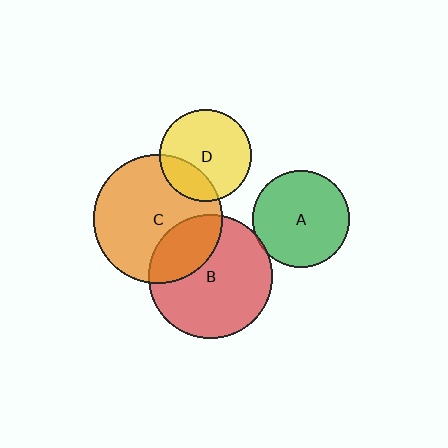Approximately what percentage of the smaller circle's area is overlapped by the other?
Approximately 30%.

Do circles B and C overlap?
Yes.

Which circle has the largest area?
Circle C (orange).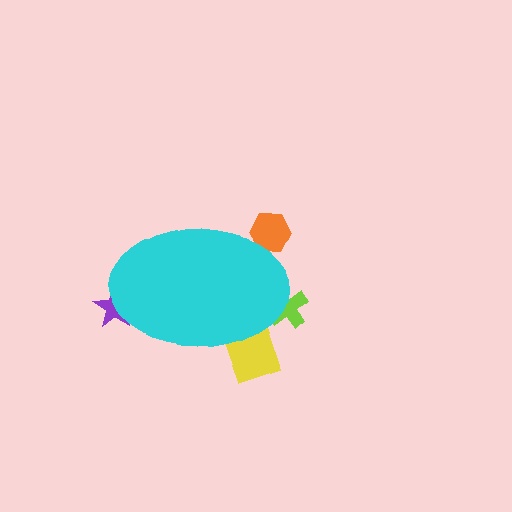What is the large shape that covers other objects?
A cyan ellipse.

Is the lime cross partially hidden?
Yes, the lime cross is partially hidden behind the cyan ellipse.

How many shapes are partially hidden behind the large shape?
4 shapes are partially hidden.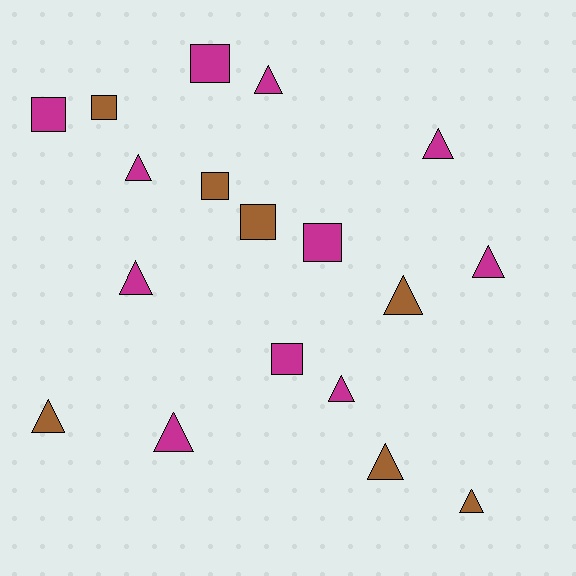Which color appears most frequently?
Magenta, with 11 objects.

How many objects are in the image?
There are 18 objects.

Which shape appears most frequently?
Triangle, with 11 objects.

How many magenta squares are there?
There are 4 magenta squares.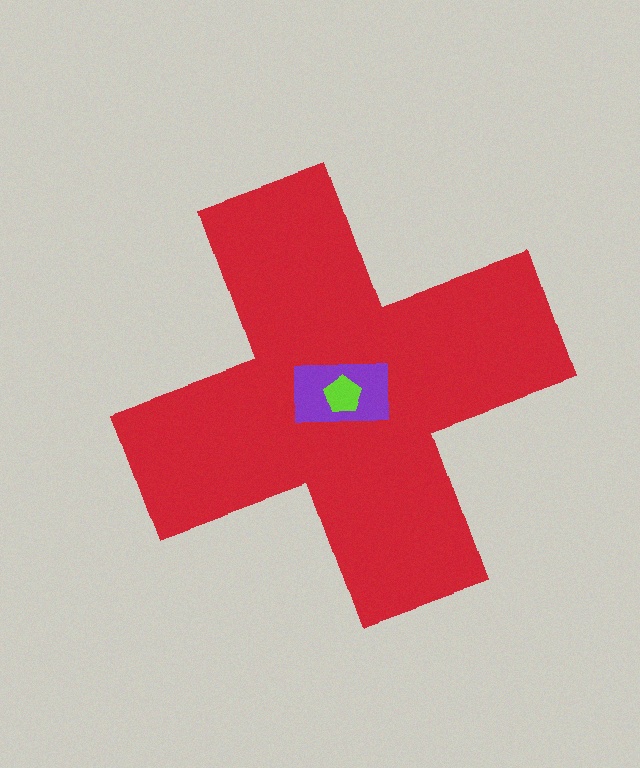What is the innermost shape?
The lime pentagon.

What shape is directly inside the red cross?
The purple rectangle.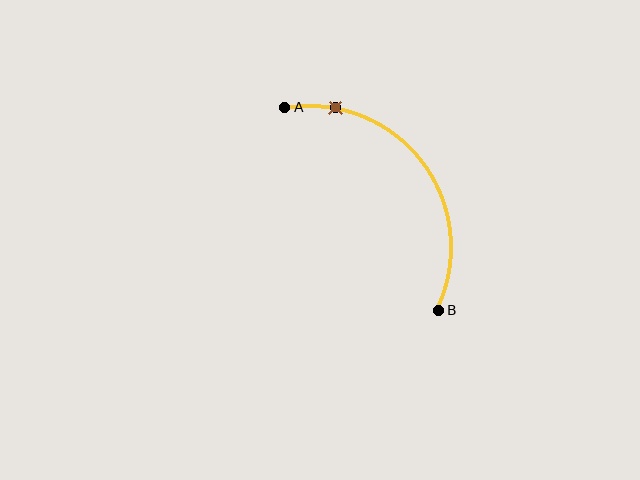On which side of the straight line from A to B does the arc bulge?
The arc bulges above and to the right of the straight line connecting A and B.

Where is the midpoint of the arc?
The arc midpoint is the point on the curve farthest from the straight line joining A and B. It sits above and to the right of that line.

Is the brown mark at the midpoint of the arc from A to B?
No. The brown mark lies on the arc but is closer to endpoint A. The arc midpoint would be at the point on the curve equidistant along the arc from both A and B.